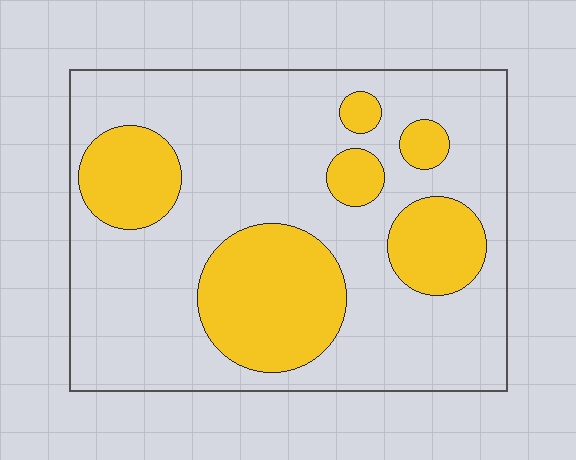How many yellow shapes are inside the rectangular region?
6.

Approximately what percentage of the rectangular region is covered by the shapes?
Approximately 30%.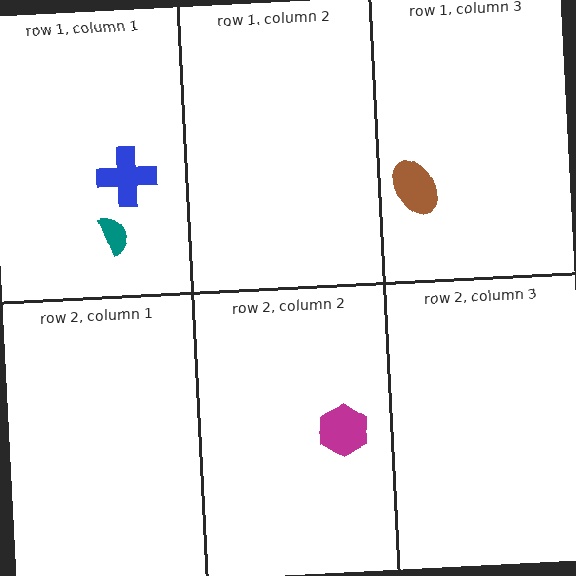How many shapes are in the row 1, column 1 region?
2.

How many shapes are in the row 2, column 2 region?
1.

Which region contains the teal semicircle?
The row 1, column 1 region.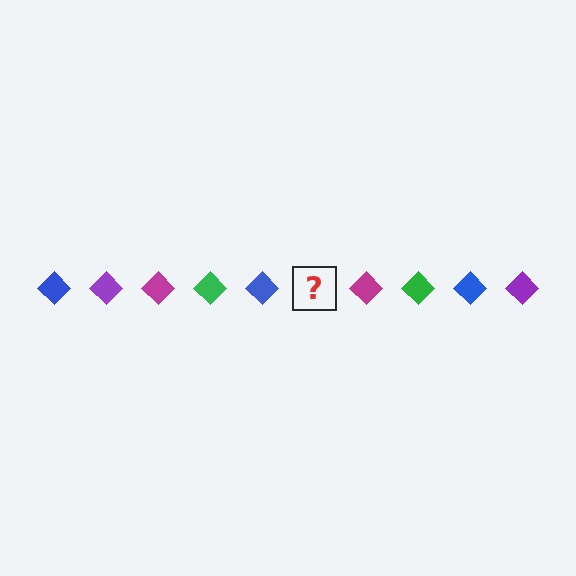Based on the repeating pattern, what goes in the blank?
The blank should be a purple diamond.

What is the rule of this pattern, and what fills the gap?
The rule is that the pattern cycles through blue, purple, magenta, green diamonds. The gap should be filled with a purple diamond.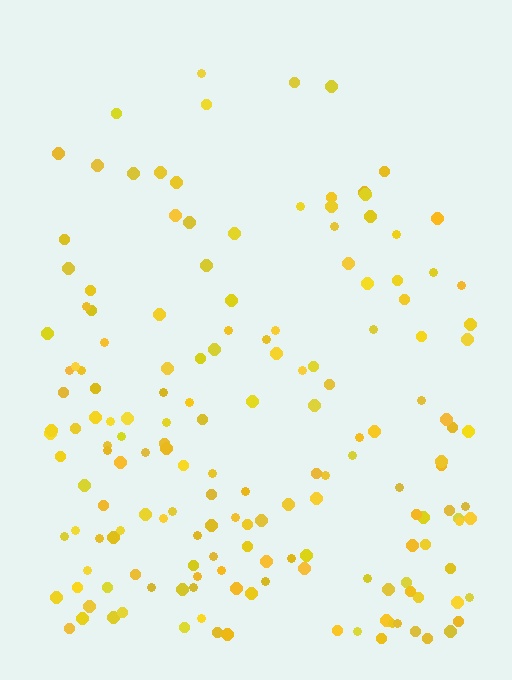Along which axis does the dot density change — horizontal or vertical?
Vertical.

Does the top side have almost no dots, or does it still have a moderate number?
Still a moderate number, just noticeably fewer than the bottom.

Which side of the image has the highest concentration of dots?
The bottom.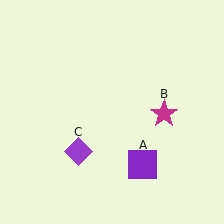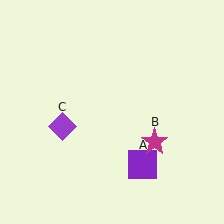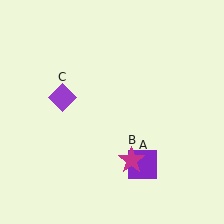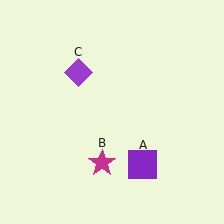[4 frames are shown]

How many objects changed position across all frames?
2 objects changed position: magenta star (object B), purple diamond (object C).